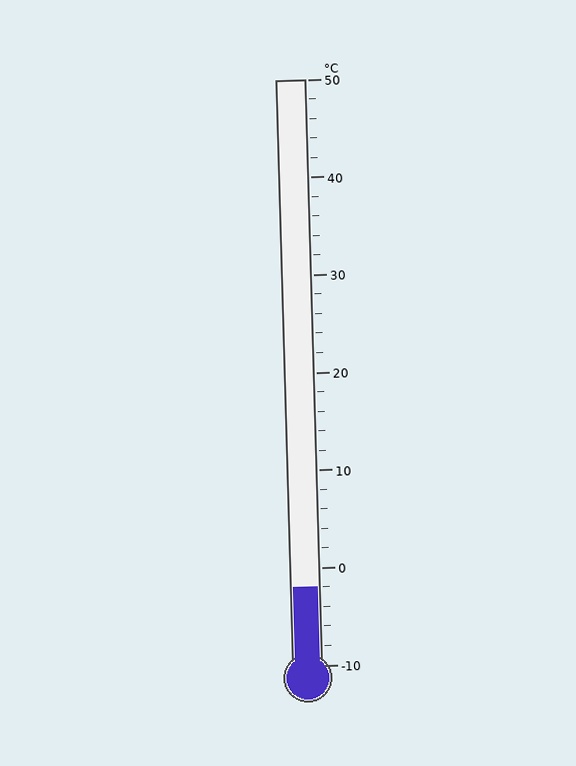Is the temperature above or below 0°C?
The temperature is below 0°C.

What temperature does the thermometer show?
The thermometer shows approximately -2°C.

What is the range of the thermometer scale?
The thermometer scale ranges from -10°C to 50°C.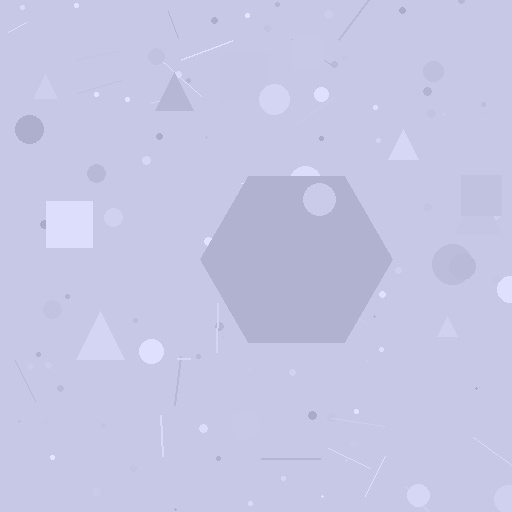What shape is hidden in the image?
A hexagon is hidden in the image.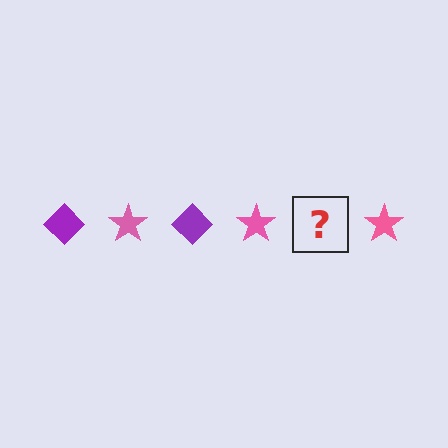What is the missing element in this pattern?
The missing element is a purple diamond.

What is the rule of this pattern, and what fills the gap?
The rule is that the pattern alternates between purple diamond and pink star. The gap should be filled with a purple diamond.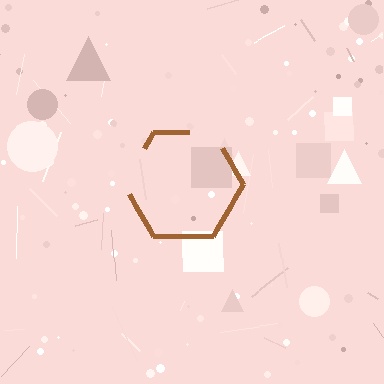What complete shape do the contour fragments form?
The contour fragments form a hexagon.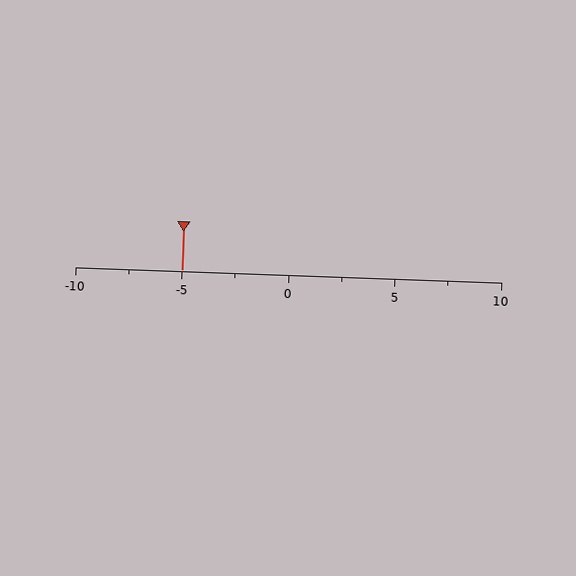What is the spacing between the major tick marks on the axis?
The major ticks are spaced 5 apart.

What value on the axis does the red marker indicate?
The marker indicates approximately -5.